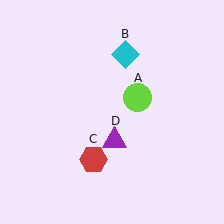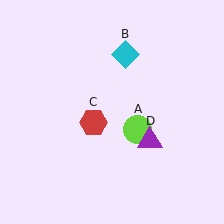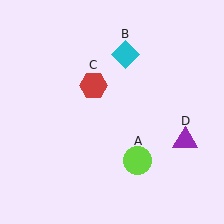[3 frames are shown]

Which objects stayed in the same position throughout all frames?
Cyan diamond (object B) remained stationary.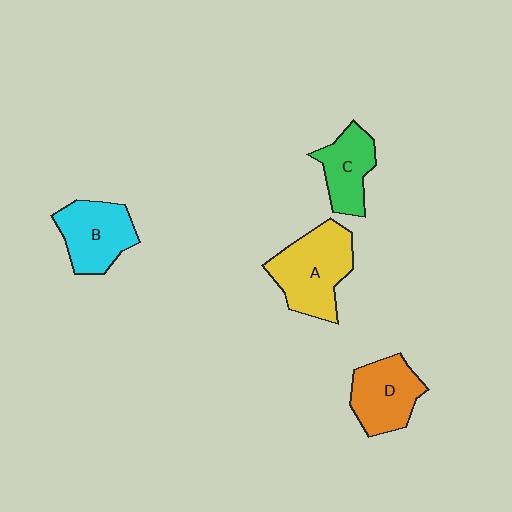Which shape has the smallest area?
Shape C (green).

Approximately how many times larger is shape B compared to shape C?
Approximately 1.2 times.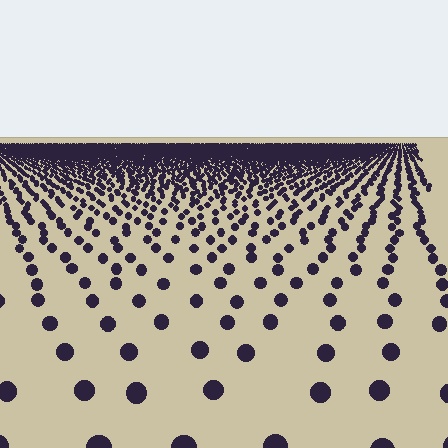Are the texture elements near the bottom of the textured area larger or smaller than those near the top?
Larger. Near the bottom, elements are closer to the viewer and appear at a bigger on-screen size.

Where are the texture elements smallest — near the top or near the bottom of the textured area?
Near the top.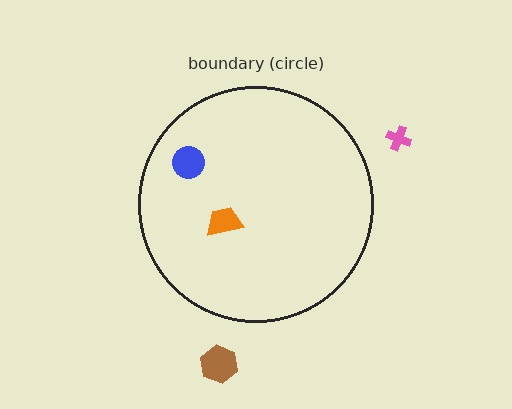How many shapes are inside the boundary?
2 inside, 2 outside.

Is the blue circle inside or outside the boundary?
Inside.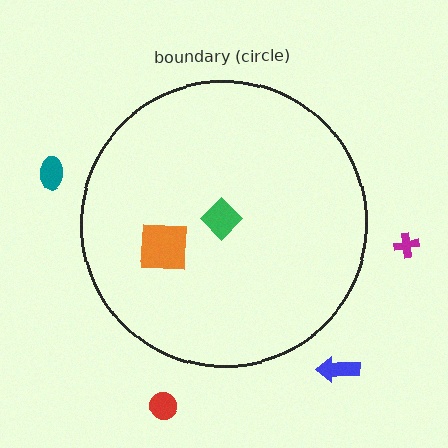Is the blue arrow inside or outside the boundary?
Outside.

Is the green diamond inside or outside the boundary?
Inside.